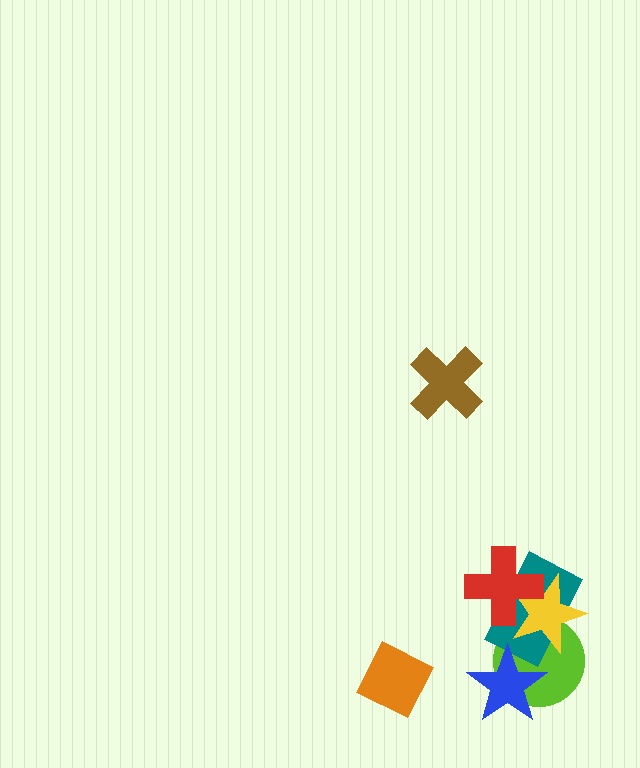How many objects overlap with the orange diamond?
0 objects overlap with the orange diamond.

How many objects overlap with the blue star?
2 objects overlap with the blue star.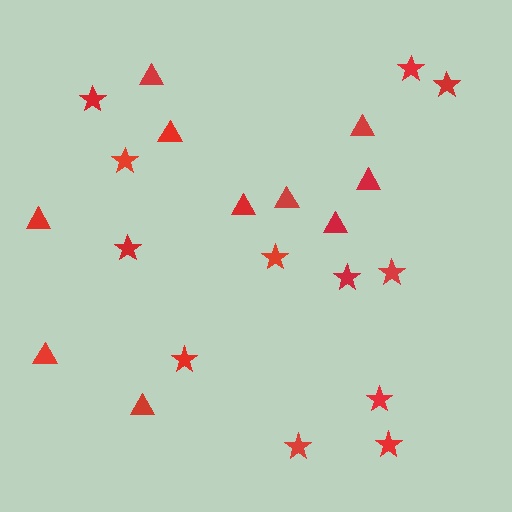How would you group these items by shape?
There are 2 groups: one group of triangles (10) and one group of stars (12).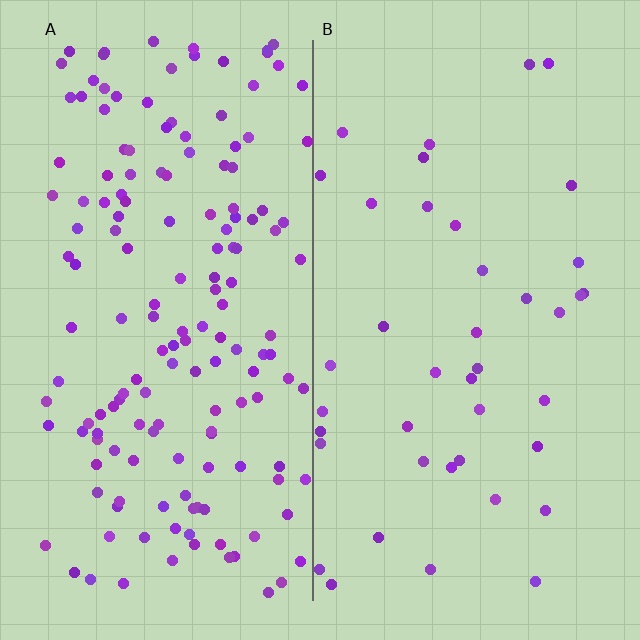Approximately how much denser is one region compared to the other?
Approximately 3.9× — region A over region B.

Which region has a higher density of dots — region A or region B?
A (the left).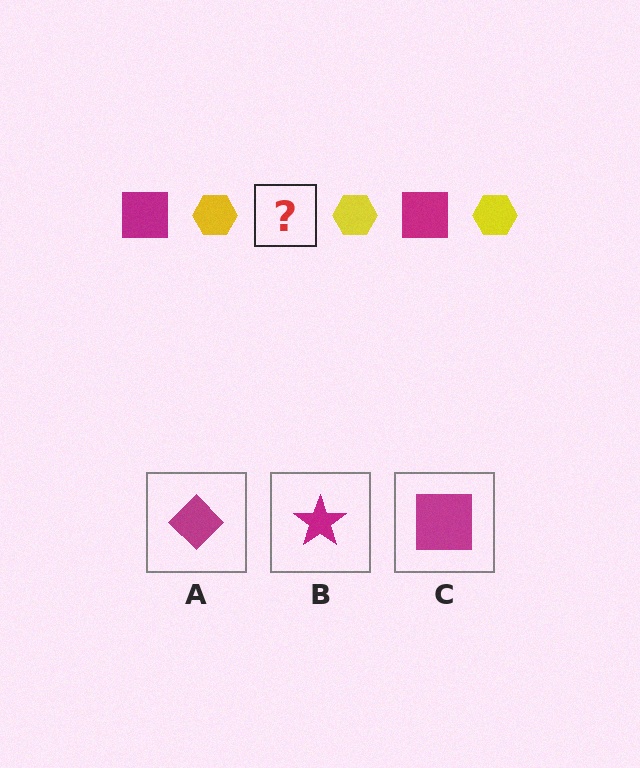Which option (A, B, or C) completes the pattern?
C.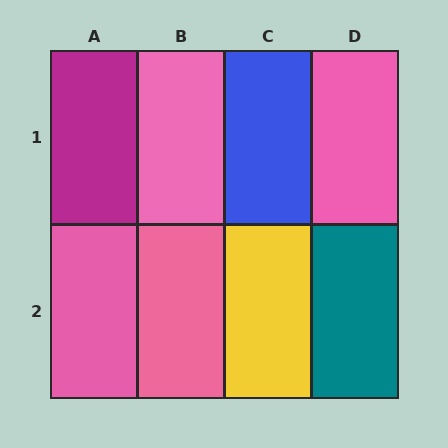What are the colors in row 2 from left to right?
Pink, pink, yellow, teal.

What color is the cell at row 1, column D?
Pink.